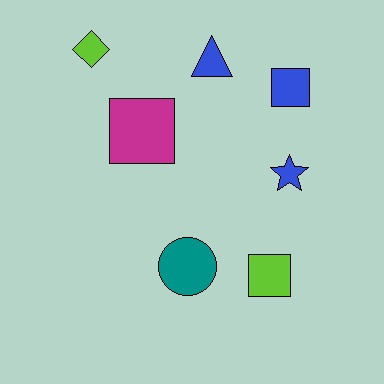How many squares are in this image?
There are 3 squares.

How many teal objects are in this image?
There is 1 teal object.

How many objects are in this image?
There are 7 objects.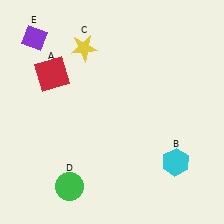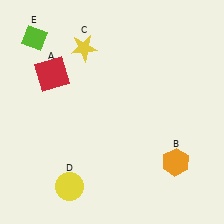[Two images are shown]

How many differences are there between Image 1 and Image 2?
There are 3 differences between the two images.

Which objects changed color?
B changed from cyan to orange. D changed from green to yellow. E changed from purple to lime.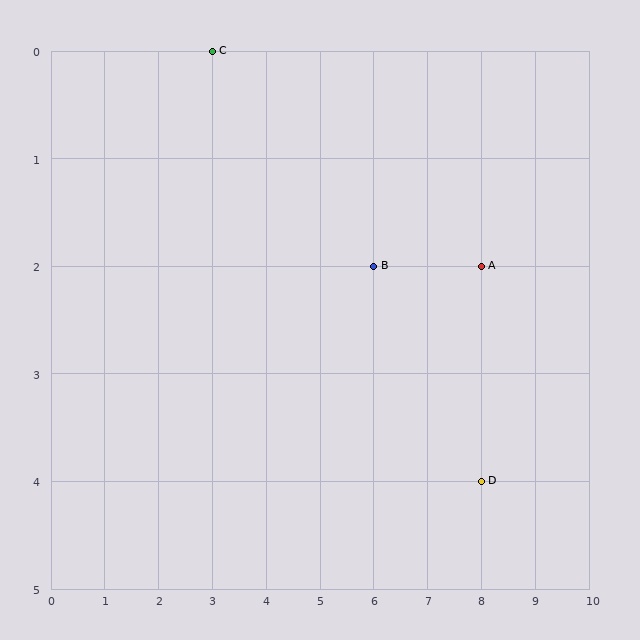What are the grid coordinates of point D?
Point D is at grid coordinates (8, 4).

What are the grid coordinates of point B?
Point B is at grid coordinates (6, 2).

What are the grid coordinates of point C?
Point C is at grid coordinates (3, 0).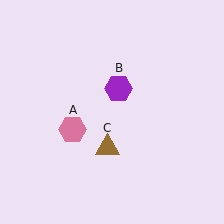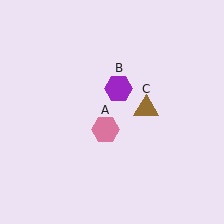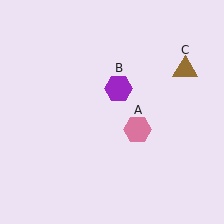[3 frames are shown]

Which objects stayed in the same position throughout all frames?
Purple hexagon (object B) remained stationary.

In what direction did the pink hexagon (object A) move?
The pink hexagon (object A) moved right.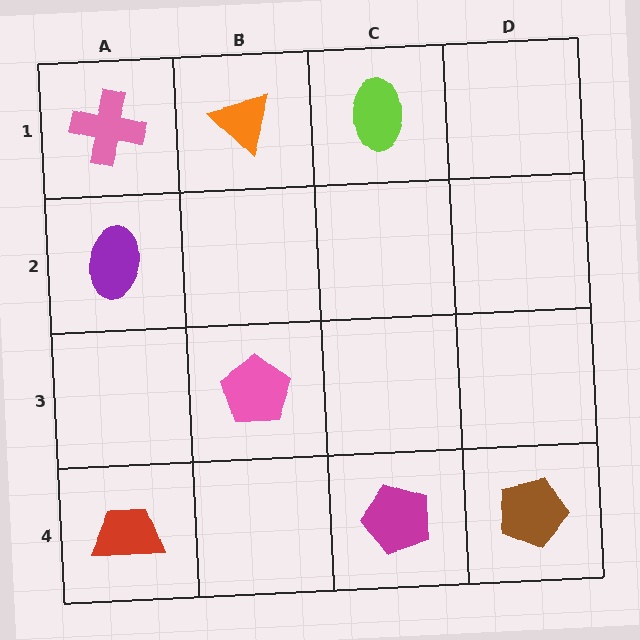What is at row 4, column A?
A red trapezoid.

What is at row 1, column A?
A pink cross.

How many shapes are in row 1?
3 shapes.